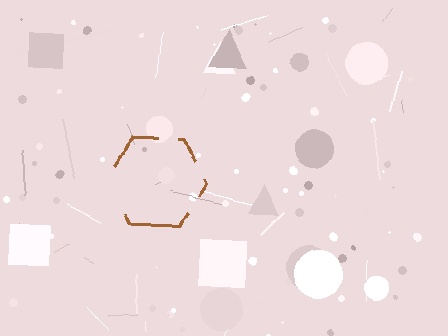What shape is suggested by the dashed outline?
The dashed outline suggests a hexagon.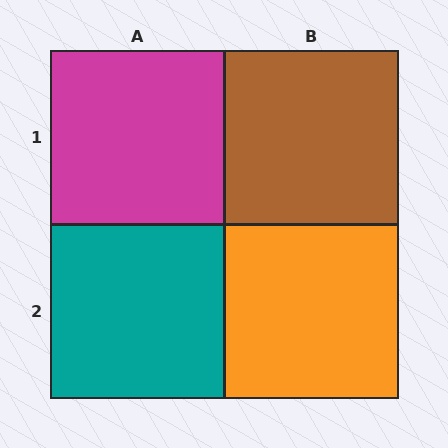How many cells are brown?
1 cell is brown.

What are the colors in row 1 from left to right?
Magenta, brown.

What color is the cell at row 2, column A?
Teal.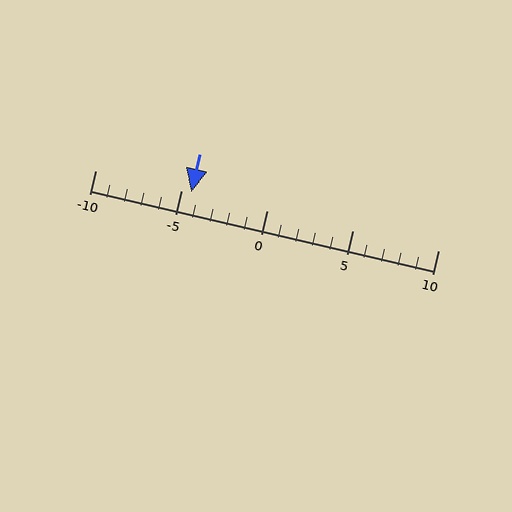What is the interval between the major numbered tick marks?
The major tick marks are spaced 5 units apart.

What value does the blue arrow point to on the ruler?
The blue arrow points to approximately -4.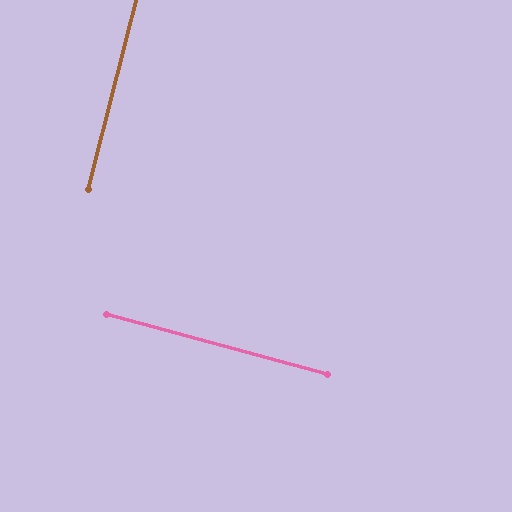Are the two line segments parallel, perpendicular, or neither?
Perpendicular — they meet at approximately 89°.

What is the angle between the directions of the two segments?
Approximately 89 degrees.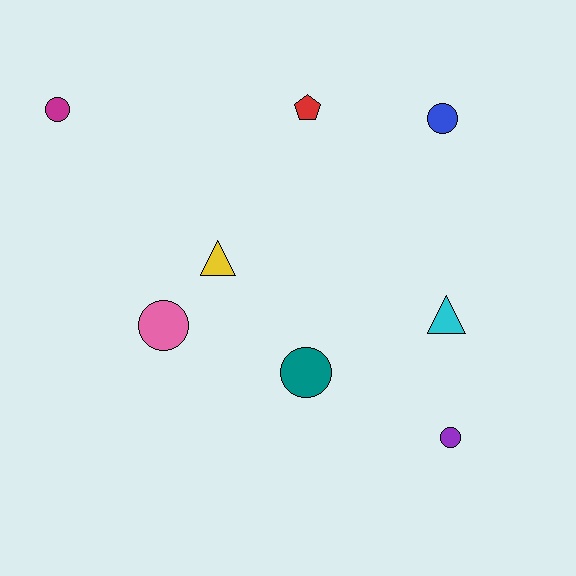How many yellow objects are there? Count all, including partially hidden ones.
There is 1 yellow object.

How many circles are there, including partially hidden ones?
There are 5 circles.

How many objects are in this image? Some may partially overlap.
There are 8 objects.